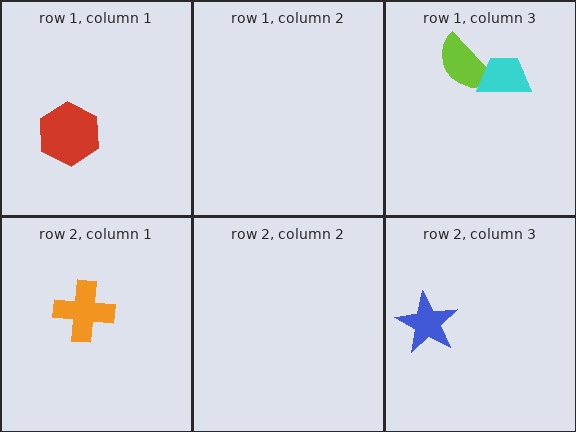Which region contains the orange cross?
The row 2, column 1 region.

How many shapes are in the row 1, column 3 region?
2.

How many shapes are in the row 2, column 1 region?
1.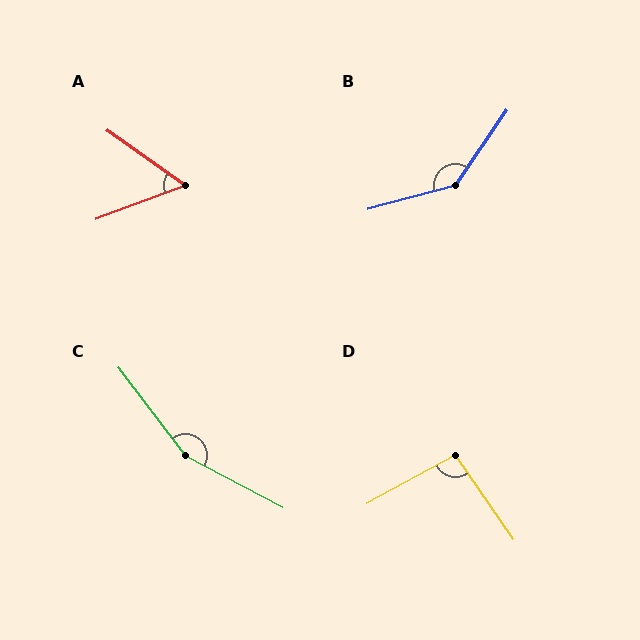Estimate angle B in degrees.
Approximately 139 degrees.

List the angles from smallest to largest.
A (55°), D (96°), B (139°), C (155°).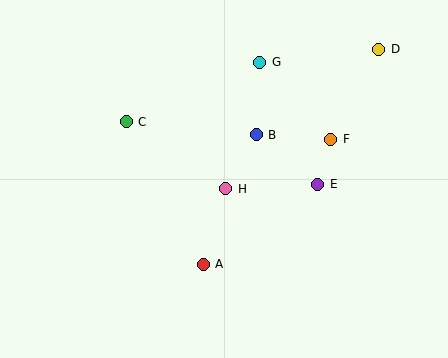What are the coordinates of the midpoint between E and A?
The midpoint between E and A is at (260, 224).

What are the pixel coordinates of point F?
Point F is at (331, 139).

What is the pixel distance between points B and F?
The distance between B and F is 75 pixels.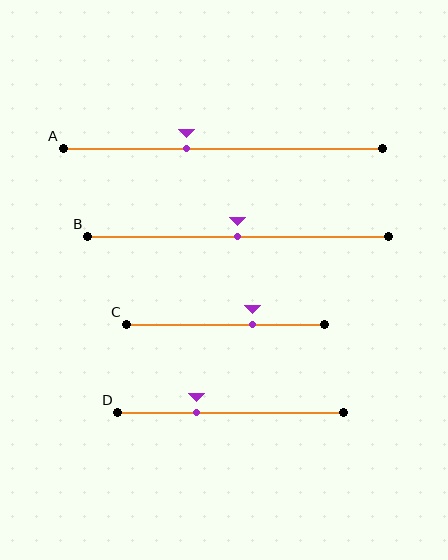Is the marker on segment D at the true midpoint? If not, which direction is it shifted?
No, the marker on segment D is shifted to the left by about 15% of the segment length.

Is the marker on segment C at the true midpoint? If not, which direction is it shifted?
No, the marker on segment C is shifted to the right by about 14% of the segment length.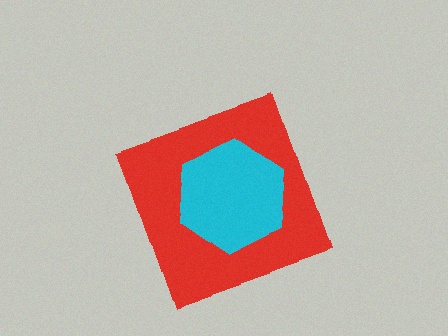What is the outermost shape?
The red diamond.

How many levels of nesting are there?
2.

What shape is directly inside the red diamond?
The cyan hexagon.